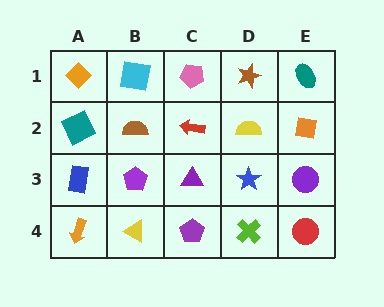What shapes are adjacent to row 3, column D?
A yellow semicircle (row 2, column D), a lime cross (row 4, column D), a purple triangle (row 3, column C), a purple circle (row 3, column E).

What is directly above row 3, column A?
A teal square.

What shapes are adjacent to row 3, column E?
An orange square (row 2, column E), a red circle (row 4, column E), a blue star (row 3, column D).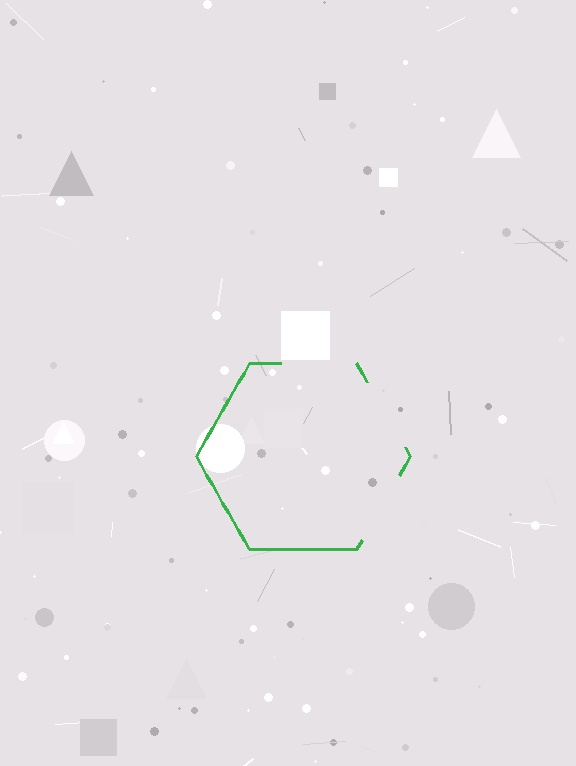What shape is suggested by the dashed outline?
The dashed outline suggests a hexagon.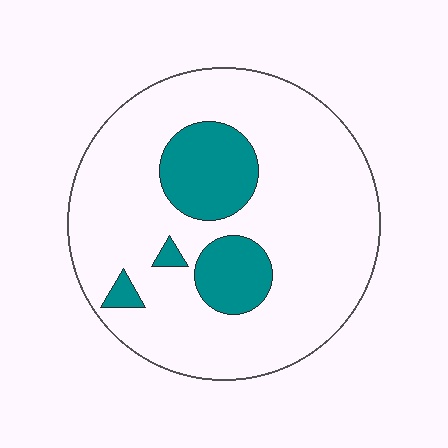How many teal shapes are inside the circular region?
4.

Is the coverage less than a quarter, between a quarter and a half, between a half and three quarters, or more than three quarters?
Less than a quarter.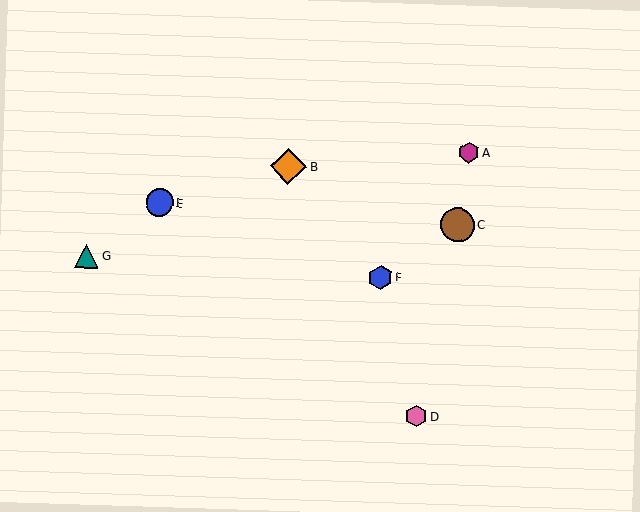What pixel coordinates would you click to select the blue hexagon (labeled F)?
Click at (380, 277) to select the blue hexagon F.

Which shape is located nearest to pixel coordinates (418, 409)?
The pink hexagon (labeled D) at (416, 416) is nearest to that location.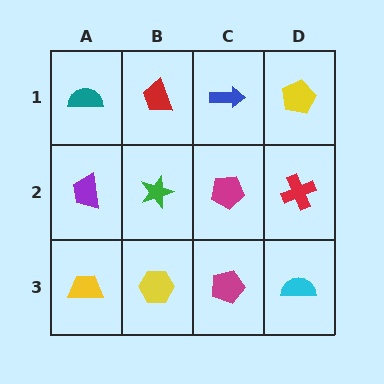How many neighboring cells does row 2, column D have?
3.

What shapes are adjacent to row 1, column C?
A magenta pentagon (row 2, column C), a red trapezoid (row 1, column B), a yellow pentagon (row 1, column D).